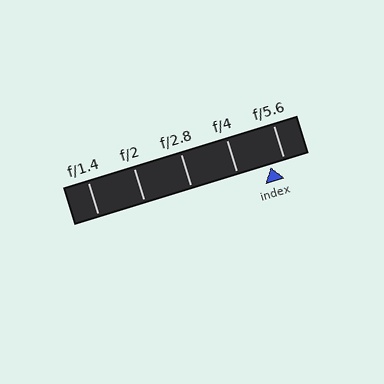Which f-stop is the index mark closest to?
The index mark is closest to f/5.6.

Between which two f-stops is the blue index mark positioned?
The index mark is between f/4 and f/5.6.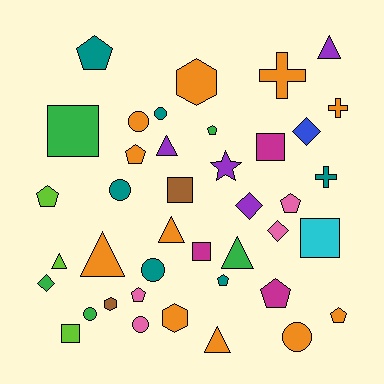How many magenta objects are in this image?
There are 3 magenta objects.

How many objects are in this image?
There are 40 objects.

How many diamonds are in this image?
There are 4 diamonds.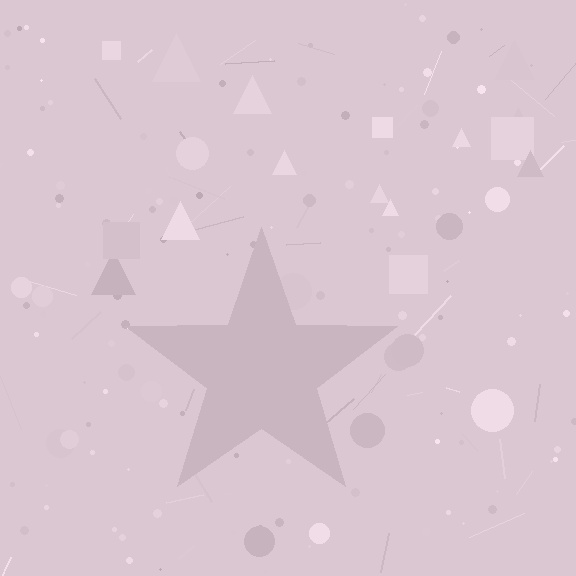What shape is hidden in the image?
A star is hidden in the image.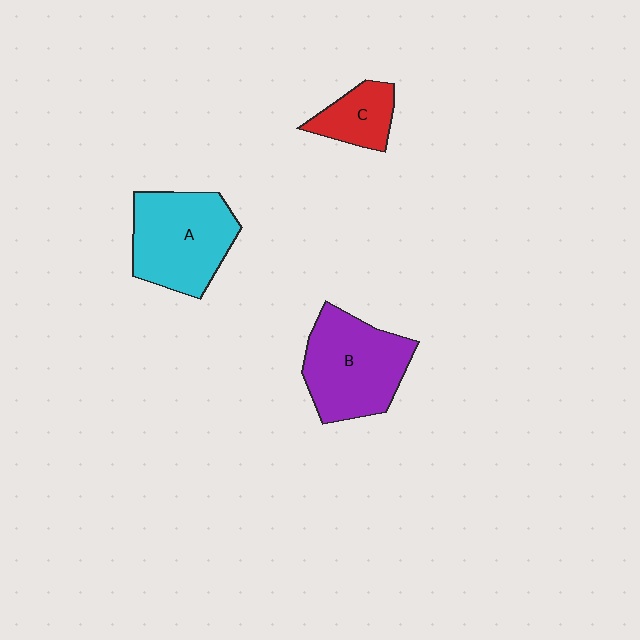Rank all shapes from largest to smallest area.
From largest to smallest: B (purple), A (cyan), C (red).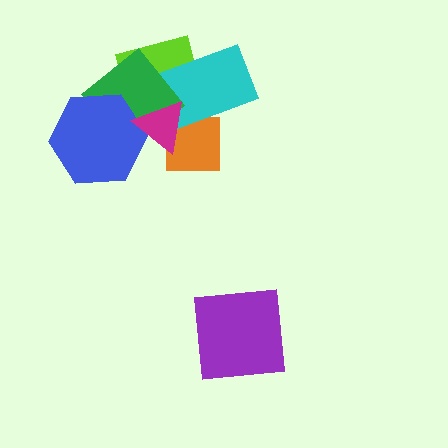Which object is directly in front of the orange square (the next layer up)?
The cyan rectangle is directly in front of the orange square.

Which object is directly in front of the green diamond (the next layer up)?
The blue hexagon is directly in front of the green diamond.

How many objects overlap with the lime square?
3 objects overlap with the lime square.